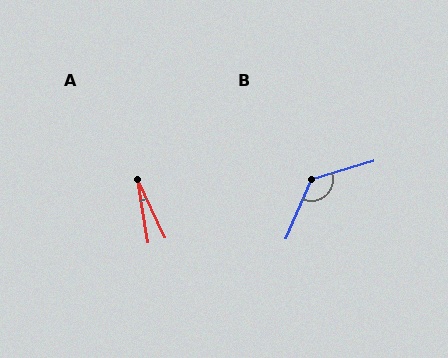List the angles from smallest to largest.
A (15°), B (130°).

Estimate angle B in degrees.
Approximately 130 degrees.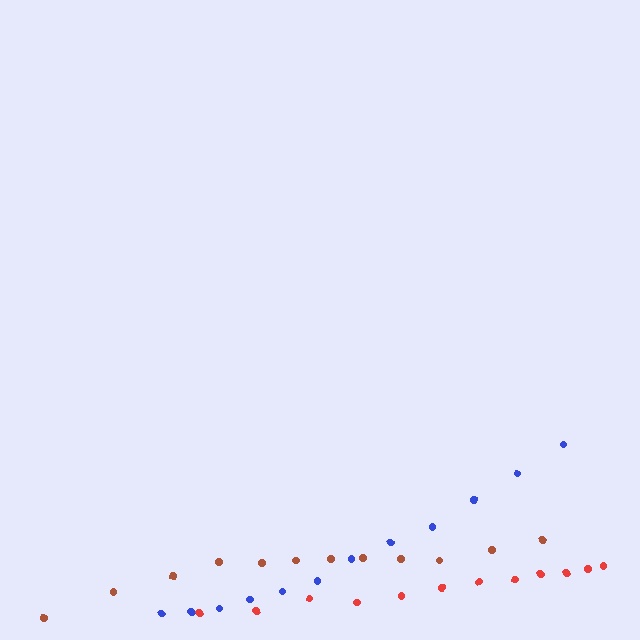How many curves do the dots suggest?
There are 3 distinct paths.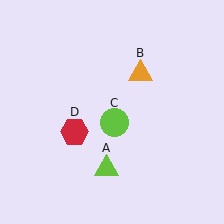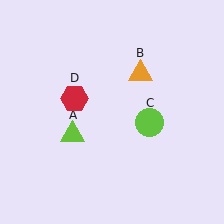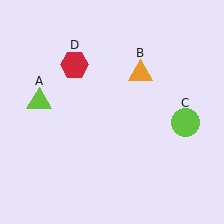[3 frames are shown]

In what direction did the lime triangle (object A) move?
The lime triangle (object A) moved up and to the left.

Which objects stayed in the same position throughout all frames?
Orange triangle (object B) remained stationary.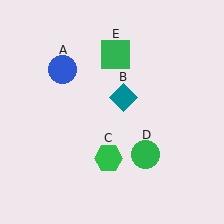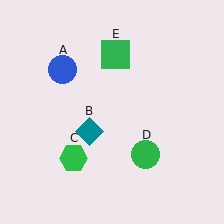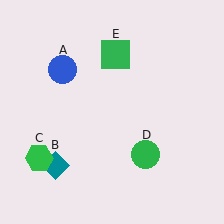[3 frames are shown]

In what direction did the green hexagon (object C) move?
The green hexagon (object C) moved left.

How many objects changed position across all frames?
2 objects changed position: teal diamond (object B), green hexagon (object C).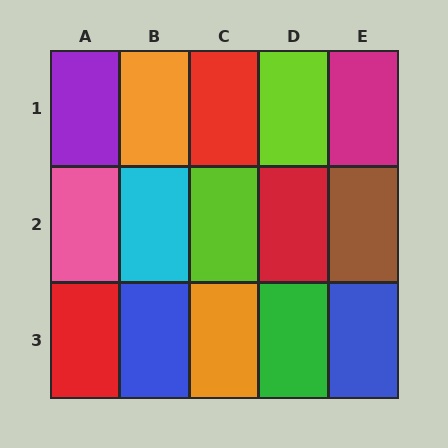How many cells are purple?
1 cell is purple.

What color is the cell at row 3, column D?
Green.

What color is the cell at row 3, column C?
Orange.